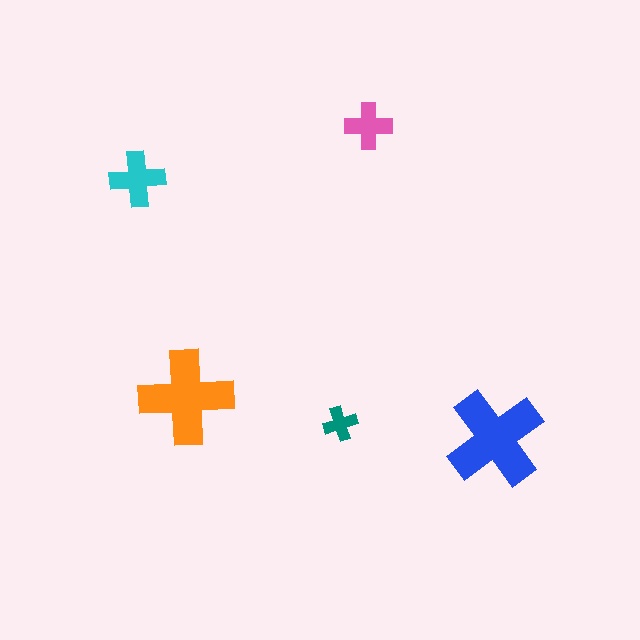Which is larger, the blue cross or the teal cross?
The blue one.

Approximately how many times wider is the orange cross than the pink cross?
About 2 times wider.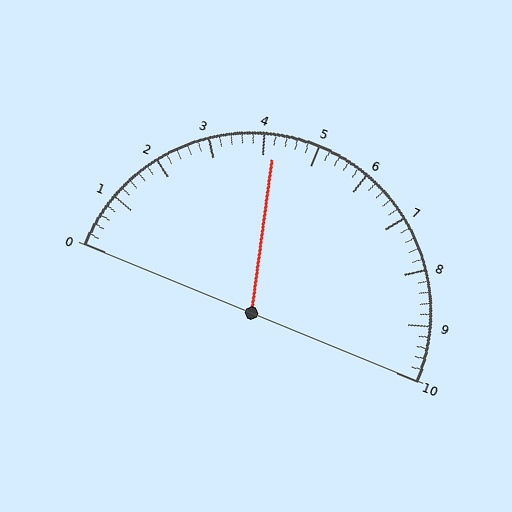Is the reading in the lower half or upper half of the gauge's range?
The reading is in the lower half of the range (0 to 10).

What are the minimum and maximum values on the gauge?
The gauge ranges from 0 to 10.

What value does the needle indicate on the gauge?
The needle indicates approximately 4.2.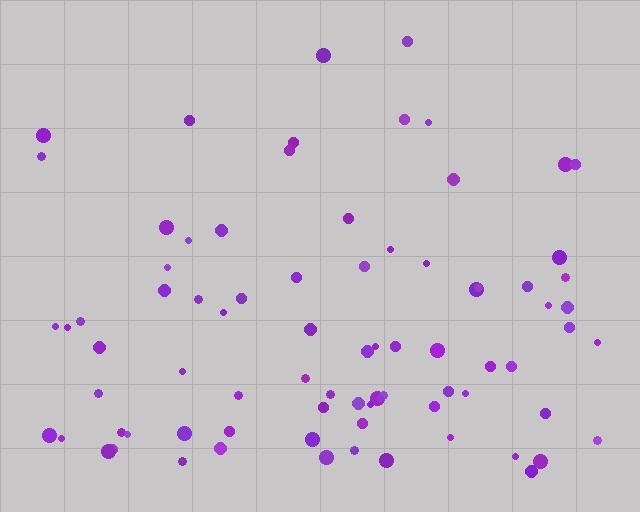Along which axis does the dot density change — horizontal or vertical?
Vertical.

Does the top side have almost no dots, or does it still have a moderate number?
Still a moderate number, just noticeably fewer than the bottom.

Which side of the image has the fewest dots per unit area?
The top.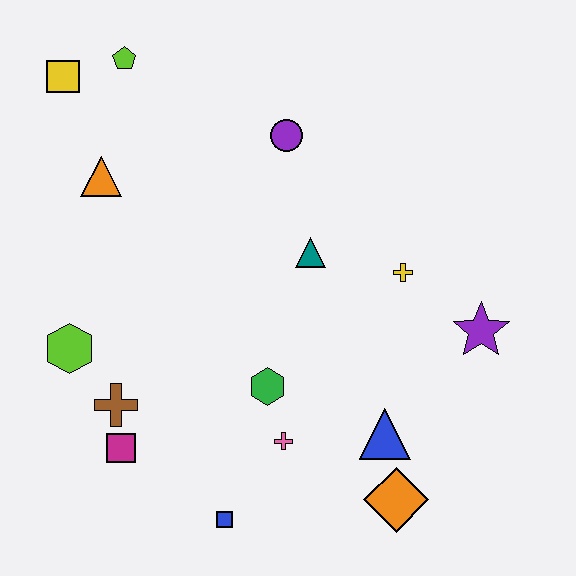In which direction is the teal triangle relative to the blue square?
The teal triangle is above the blue square.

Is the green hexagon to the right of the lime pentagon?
Yes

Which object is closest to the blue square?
The pink cross is closest to the blue square.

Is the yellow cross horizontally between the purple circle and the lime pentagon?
No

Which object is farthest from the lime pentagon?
The orange diamond is farthest from the lime pentagon.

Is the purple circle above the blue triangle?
Yes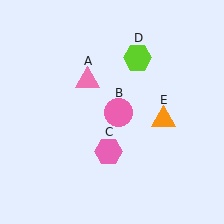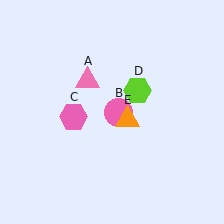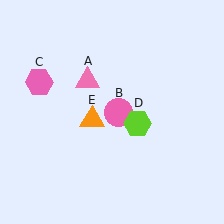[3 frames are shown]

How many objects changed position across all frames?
3 objects changed position: pink hexagon (object C), lime hexagon (object D), orange triangle (object E).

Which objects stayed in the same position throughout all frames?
Pink triangle (object A) and pink circle (object B) remained stationary.